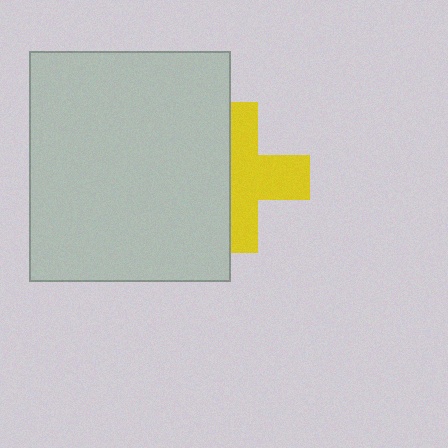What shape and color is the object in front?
The object in front is a light gray rectangle.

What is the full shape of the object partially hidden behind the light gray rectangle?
The partially hidden object is a yellow cross.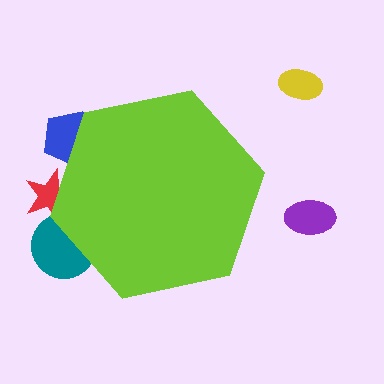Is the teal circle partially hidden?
Yes, the teal circle is partially hidden behind the lime hexagon.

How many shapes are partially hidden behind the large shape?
3 shapes are partially hidden.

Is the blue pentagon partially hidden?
Yes, the blue pentagon is partially hidden behind the lime hexagon.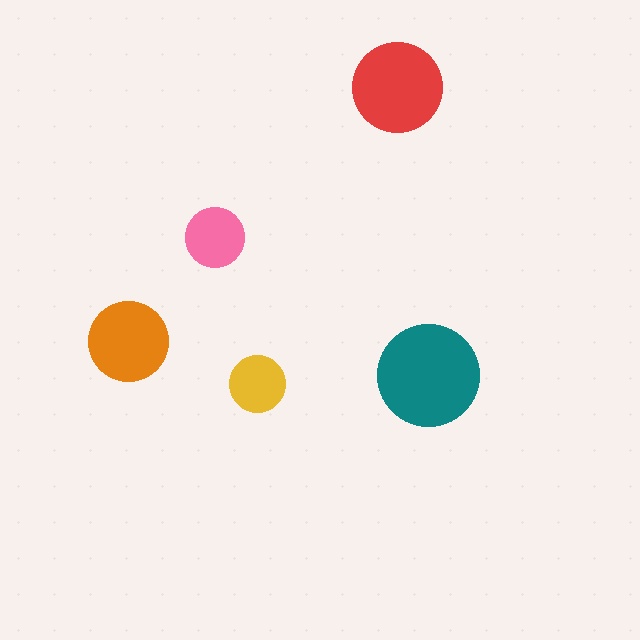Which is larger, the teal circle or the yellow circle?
The teal one.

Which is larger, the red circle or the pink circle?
The red one.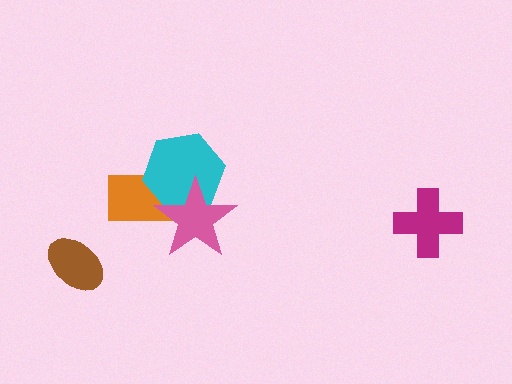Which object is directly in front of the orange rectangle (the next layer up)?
The cyan hexagon is directly in front of the orange rectangle.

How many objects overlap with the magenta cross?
0 objects overlap with the magenta cross.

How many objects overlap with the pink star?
2 objects overlap with the pink star.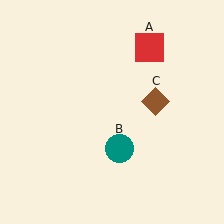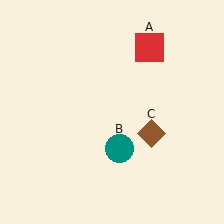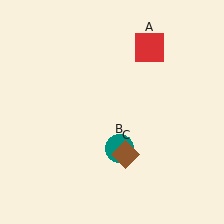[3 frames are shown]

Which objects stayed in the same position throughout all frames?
Red square (object A) and teal circle (object B) remained stationary.